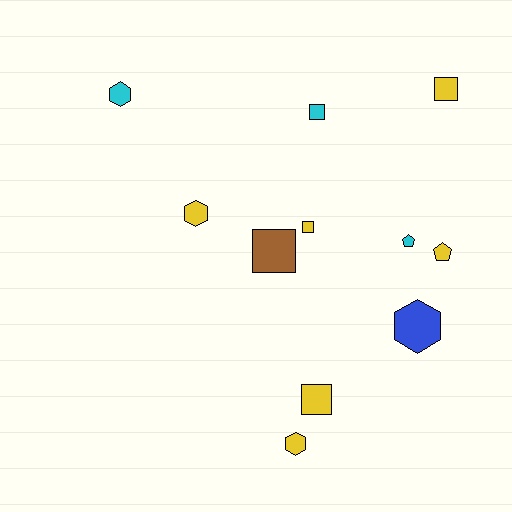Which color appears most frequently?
Yellow, with 6 objects.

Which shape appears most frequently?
Square, with 5 objects.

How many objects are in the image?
There are 11 objects.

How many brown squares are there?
There is 1 brown square.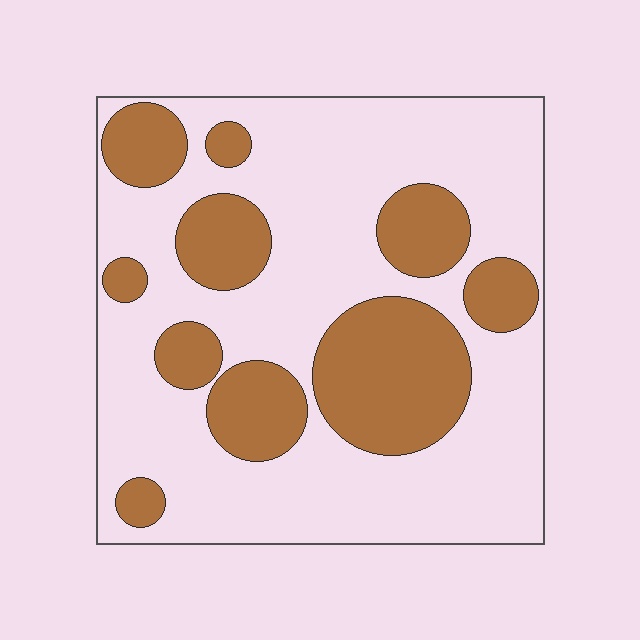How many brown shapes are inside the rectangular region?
10.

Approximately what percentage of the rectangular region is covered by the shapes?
Approximately 30%.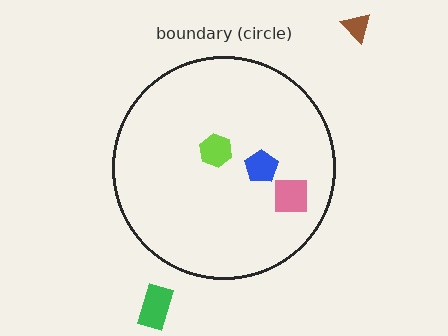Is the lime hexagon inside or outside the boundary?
Inside.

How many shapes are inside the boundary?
3 inside, 2 outside.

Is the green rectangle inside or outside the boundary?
Outside.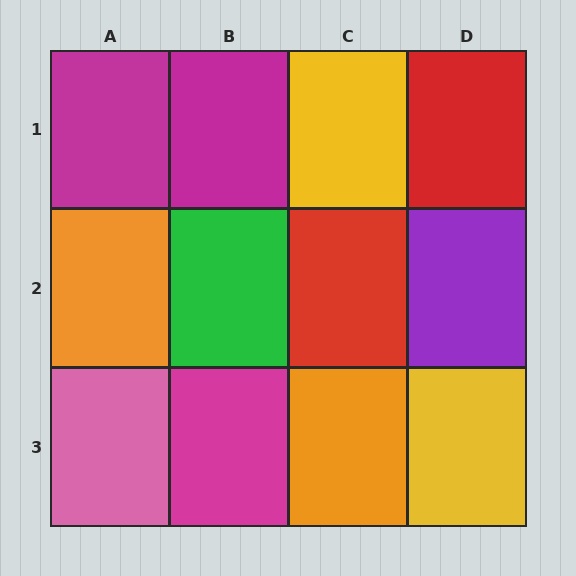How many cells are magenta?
3 cells are magenta.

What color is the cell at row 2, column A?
Orange.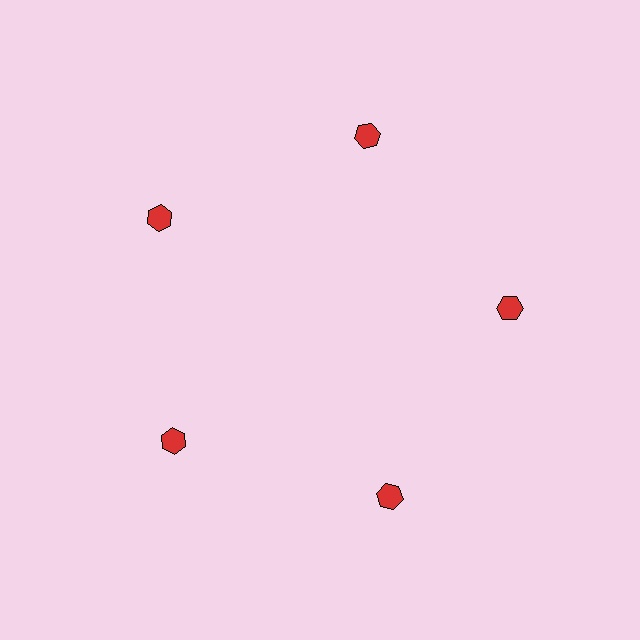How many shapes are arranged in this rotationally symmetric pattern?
There are 5 shapes, arranged in 5 groups of 1.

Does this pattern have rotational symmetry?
Yes, this pattern has 5-fold rotational symmetry. It looks the same after rotating 72 degrees around the center.